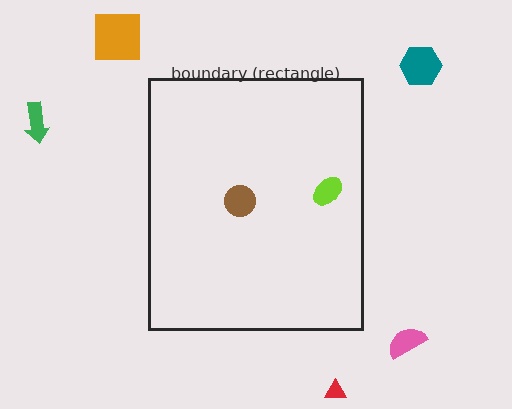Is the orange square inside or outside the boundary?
Outside.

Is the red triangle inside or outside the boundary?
Outside.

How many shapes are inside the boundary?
2 inside, 5 outside.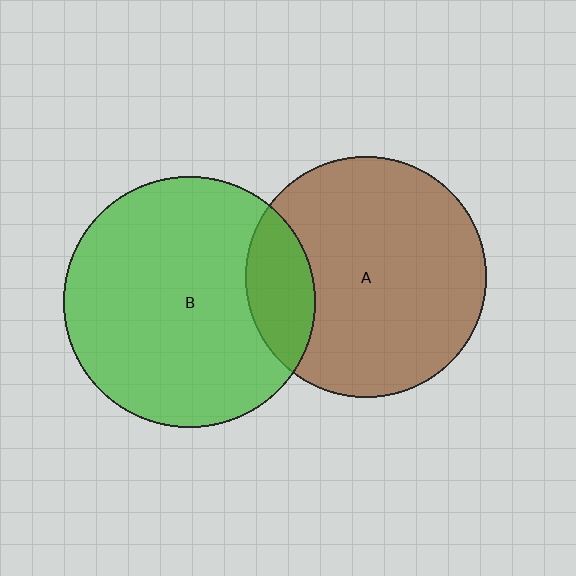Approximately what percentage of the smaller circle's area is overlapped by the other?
Approximately 15%.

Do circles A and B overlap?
Yes.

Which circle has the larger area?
Circle B (green).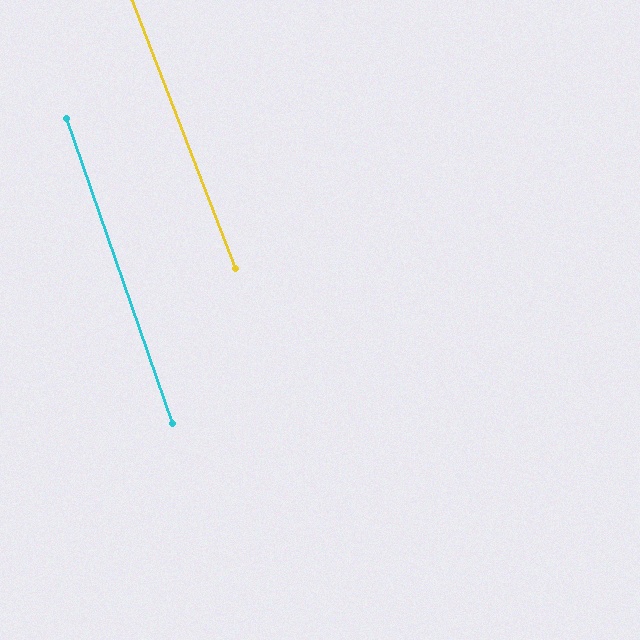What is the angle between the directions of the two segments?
Approximately 2 degrees.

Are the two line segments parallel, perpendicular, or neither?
Parallel — their directions differ by only 1.7°.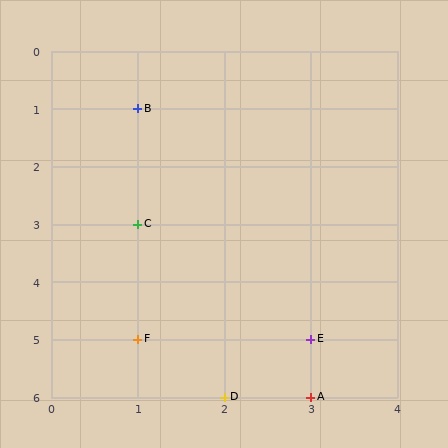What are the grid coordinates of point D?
Point D is at grid coordinates (2, 6).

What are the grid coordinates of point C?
Point C is at grid coordinates (1, 3).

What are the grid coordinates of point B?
Point B is at grid coordinates (1, 1).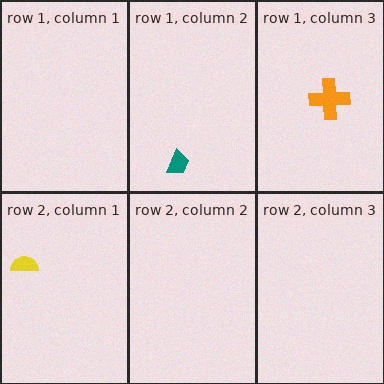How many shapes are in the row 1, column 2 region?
1.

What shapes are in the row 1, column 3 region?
The orange cross.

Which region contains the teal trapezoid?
The row 1, column 2 region.